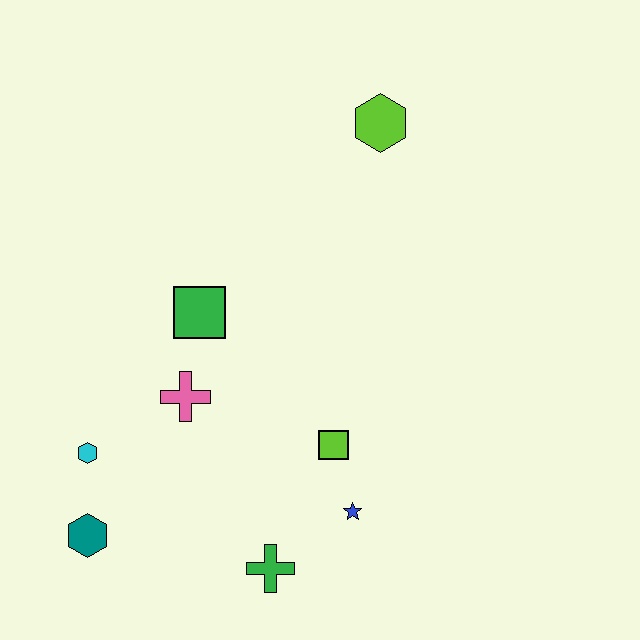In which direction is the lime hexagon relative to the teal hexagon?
The lime hexagon is above the teal hexagon.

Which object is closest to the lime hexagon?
The green square is closest to the lime hexagon.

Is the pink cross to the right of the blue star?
No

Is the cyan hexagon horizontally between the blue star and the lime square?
No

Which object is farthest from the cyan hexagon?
The lime hexagon is farthest from the cyan hexagon.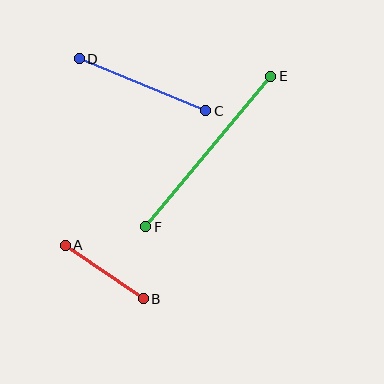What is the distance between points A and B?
The distance is approximately 94 pixels.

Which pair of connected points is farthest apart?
Points E and F are farthest apart.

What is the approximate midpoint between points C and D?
The midpoint is at approximately (143, 85) pixels.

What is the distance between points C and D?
The distance is approximately 137 pixels.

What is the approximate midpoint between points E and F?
The midpoint is at approximately (208, 152) pixels.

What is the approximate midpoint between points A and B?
The midpoint is at approximately (104, 272) pixels.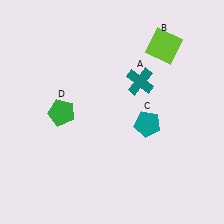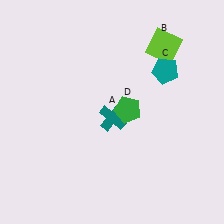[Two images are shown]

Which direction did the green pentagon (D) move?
The green pentagon (D) moved right.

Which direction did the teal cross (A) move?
The teal cross (A) moved down.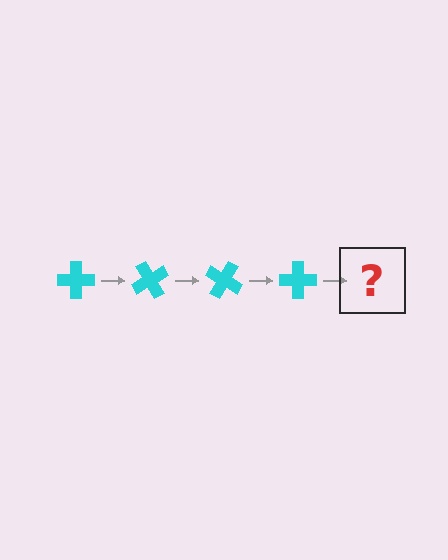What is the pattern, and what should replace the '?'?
The pattern is that the cross rotates 60 degrees each step. The '?' should be a cyan cross rotated 240 degrees.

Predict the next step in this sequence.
The next step is a cyan cross rotated 240 degrees.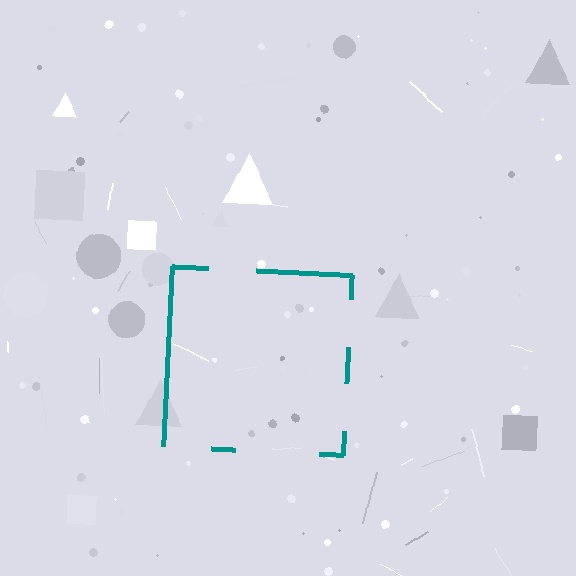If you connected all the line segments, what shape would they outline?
They would outline a square.